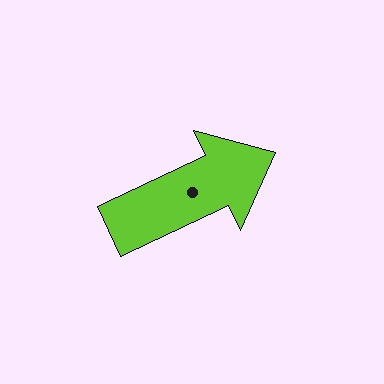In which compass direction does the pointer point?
Northeast.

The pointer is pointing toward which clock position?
Roughly 2 o'clock.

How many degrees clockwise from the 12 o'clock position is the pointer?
Approximately 65 degrees.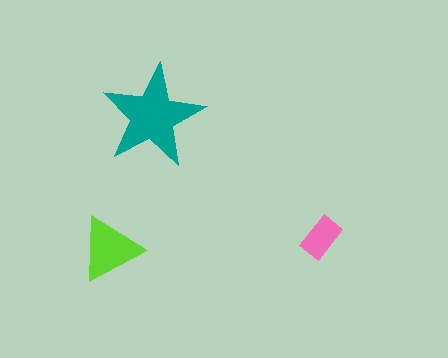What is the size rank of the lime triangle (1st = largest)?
2nd.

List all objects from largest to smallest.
The teal star, the lime triangle, the pink rectangle.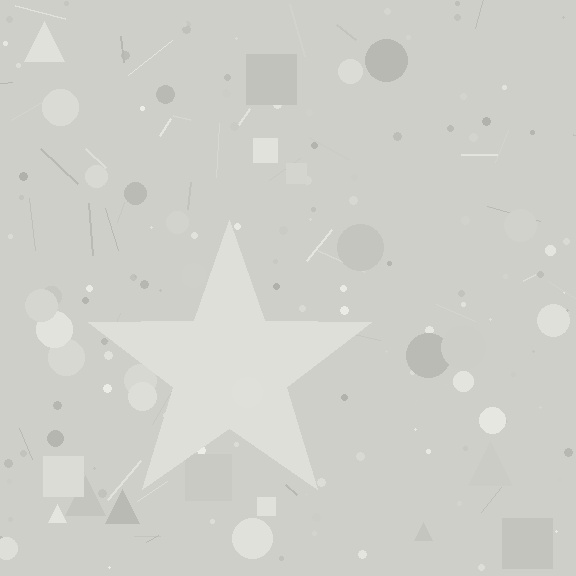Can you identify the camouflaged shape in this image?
The camouflaged shape is a star.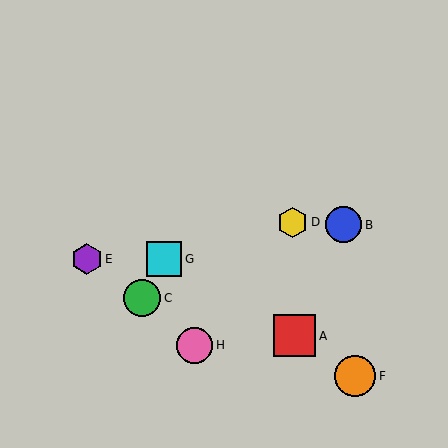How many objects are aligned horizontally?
2 objects (E, G) are aligned horizontally.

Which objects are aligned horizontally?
Objects E, G are aligned horizontally.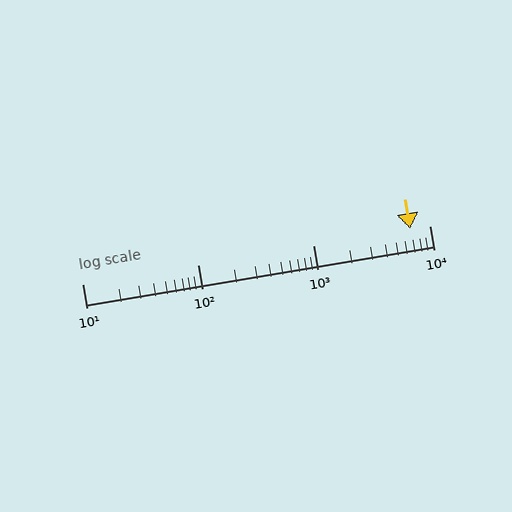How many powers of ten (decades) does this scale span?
The scale spans 3 decades, from 10 to 10000.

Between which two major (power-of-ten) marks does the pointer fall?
The pointer is between 1000 and 10000.